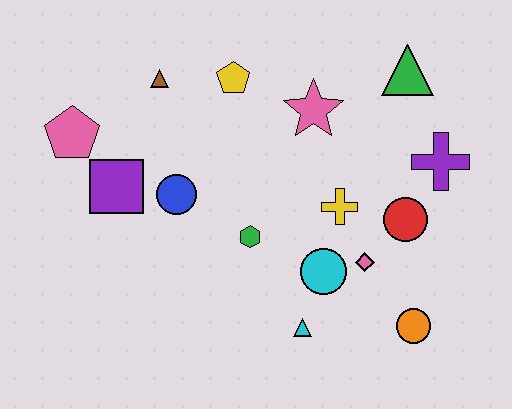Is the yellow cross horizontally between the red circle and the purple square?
Yes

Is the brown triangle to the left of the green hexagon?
Yes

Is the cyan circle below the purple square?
Yes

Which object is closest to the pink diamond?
The cyan circle is closest to the pink diamond.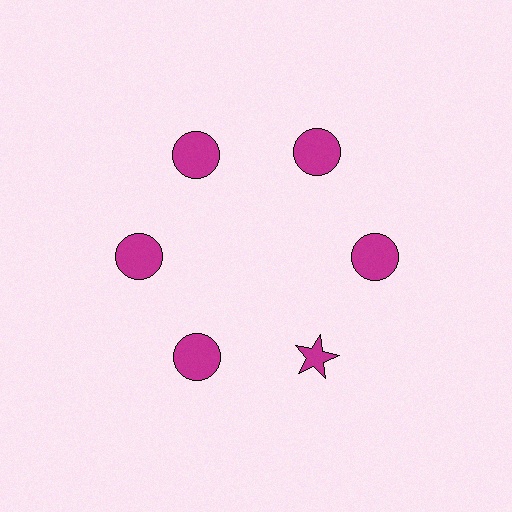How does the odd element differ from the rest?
It has a different shape: star instead of circle.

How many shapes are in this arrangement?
There are 6 shapes arranged in a ring pattern.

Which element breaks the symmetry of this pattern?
The magenta star at roughly the 5 o'clock position breaks the symmetry. All other shapes are magenta circles.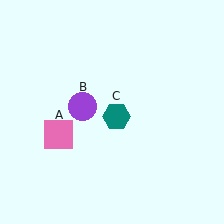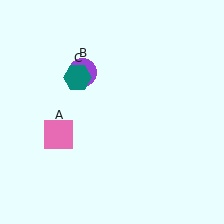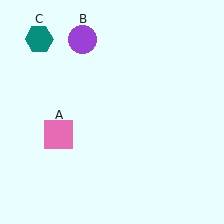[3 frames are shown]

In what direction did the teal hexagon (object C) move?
The teal hexagon (object C) moved up and to the left.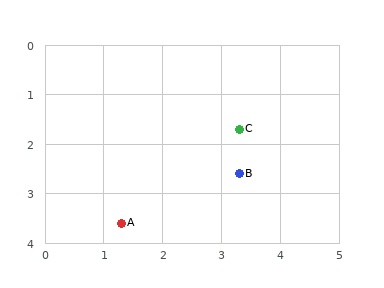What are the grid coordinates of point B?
Point B is at approximately (3.3, 2.6).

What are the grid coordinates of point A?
Point A is at approximately (1.3, 3.6).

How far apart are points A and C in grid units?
Points A and C are about 2.8 grid units apart.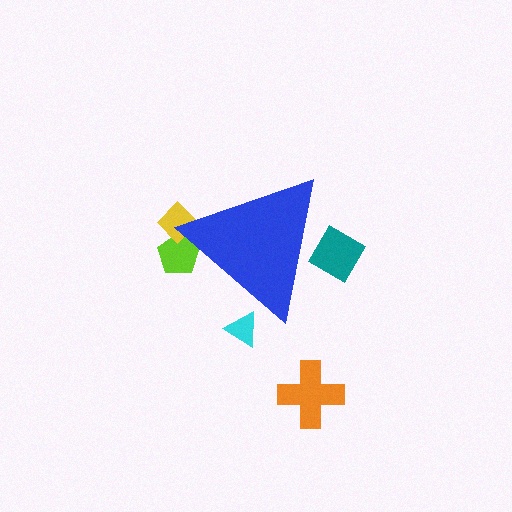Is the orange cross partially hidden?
No, the orange cross is fully visible.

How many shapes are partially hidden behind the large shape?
4 shapes are partially hidden.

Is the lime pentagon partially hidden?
Yes, the lime pentagon is partially hidden behind the blue triangle.